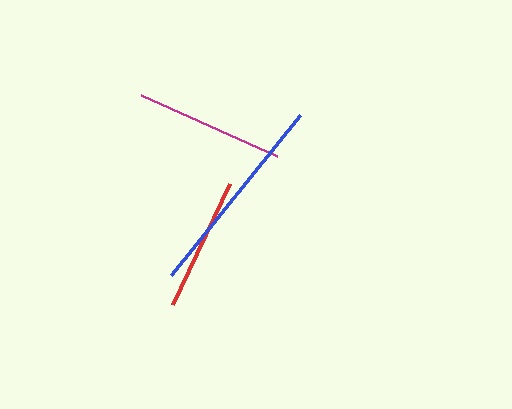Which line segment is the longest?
The blue line is the longest at approximately 206 pixels.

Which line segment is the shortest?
The red line is the shortest at approximately 133 pixels.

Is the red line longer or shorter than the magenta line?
The magenta line is longer than the red line.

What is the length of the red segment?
The red segment is approximately 133 pixels long.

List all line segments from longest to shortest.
From longest to shortest: blue, magenta, red.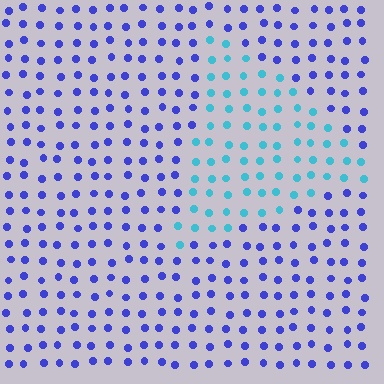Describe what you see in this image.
The image is filled with small blue elements in a uniform arrangement. A triangle-shaped region is visible where the elements are tinted to a slightly different hue, forming a subtle color boundary.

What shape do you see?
I see a triangle.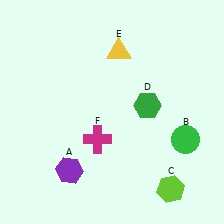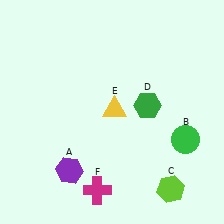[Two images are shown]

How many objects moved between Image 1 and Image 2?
2 objects moved between the two images.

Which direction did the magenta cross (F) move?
The magenta cross (F) moved down.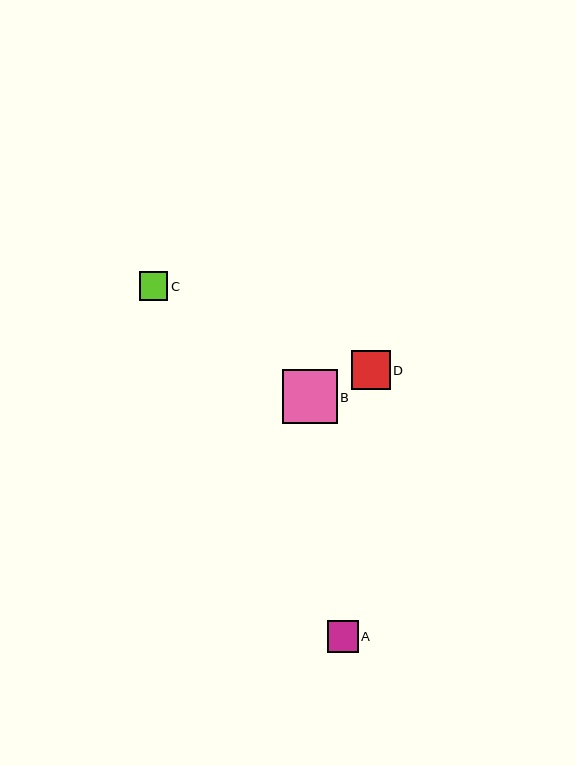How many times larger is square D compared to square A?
Square D is approximately 1.2 times the size of square A.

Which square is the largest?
Square B is the largest with a size of approximately 54 pixels.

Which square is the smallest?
Square C is the smallest with a size of approximately 29 pixels.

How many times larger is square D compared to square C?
Square D is approximately 1.4 times the size of square C.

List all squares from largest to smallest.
From largest to smallest: B, D, A, C.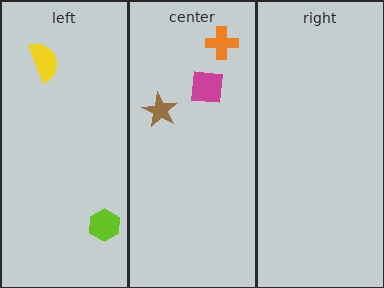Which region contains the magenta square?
The center region.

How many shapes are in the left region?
2.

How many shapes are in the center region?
3.